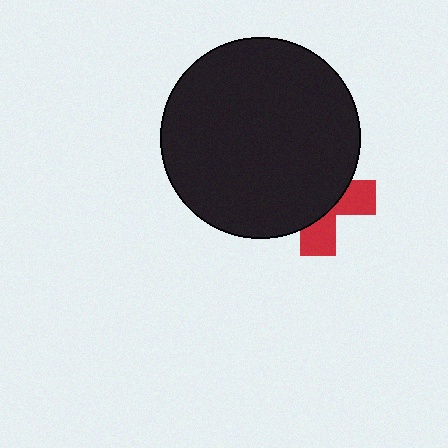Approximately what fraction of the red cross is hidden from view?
Roughly 65% of the red cross is hidden behind the black circle.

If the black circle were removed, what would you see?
You would see the complete red cross.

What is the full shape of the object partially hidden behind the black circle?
The partially hidden object is a red cross.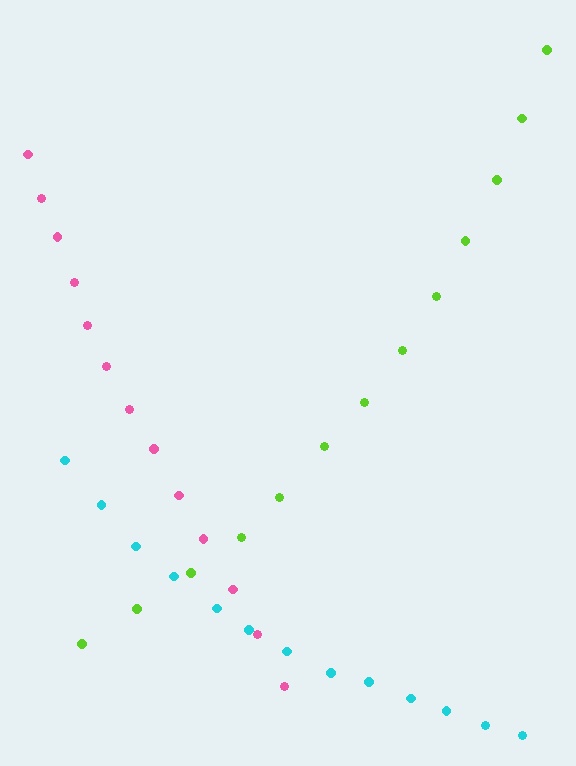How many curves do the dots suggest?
There are 3 distinct paths.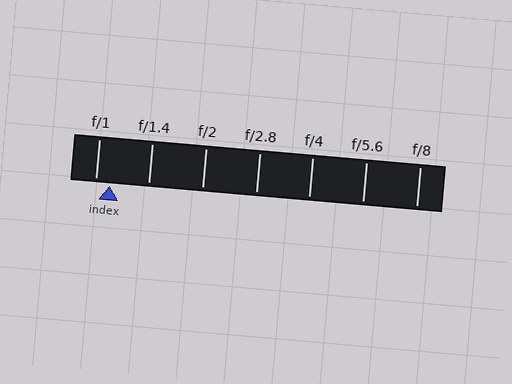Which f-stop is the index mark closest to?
The index mark is closest to f/1.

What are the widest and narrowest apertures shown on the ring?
The widest aperture shown is f/1 and the narrowest is f/8.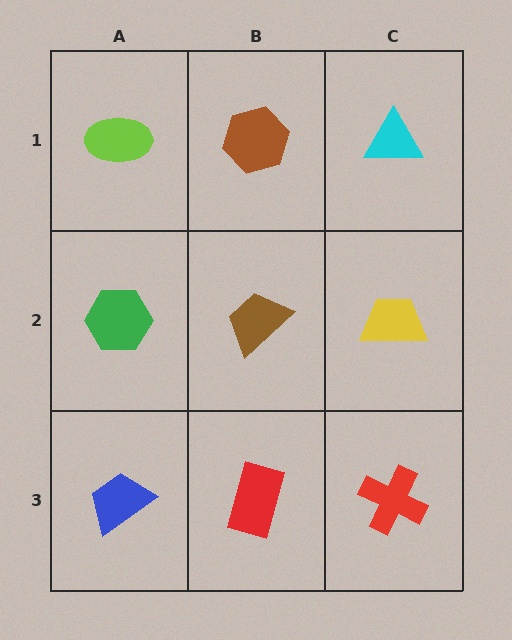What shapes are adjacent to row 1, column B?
A brown trapezoid (row 2, column B), a lime ellipse (row 1, column A), a cyan triangle (row 1, column C).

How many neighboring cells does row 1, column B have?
3.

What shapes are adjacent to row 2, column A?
A lime ellipse (row 1, column A), a blue trapezoid (row 3, column A), a brown trapezoid (row 2, column B).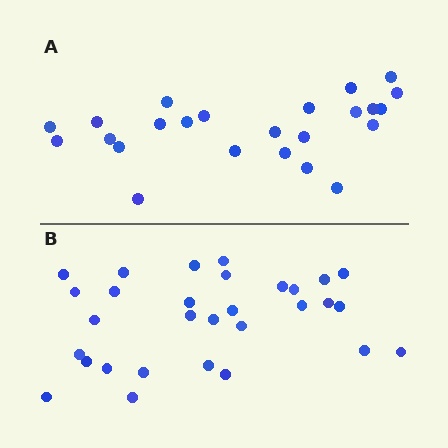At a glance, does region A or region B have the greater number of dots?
Region B (the bottom region) has more dots.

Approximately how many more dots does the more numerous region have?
Region B has about 6 more dots than region A.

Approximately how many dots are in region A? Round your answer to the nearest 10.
About 20 dots. (The exact count is 24, which rounds to 20.)